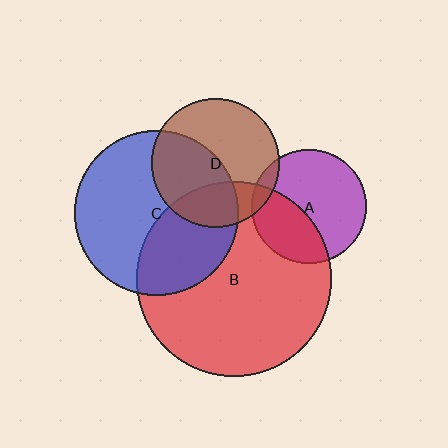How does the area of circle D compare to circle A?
Approximately 1.3 times.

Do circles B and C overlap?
Yes.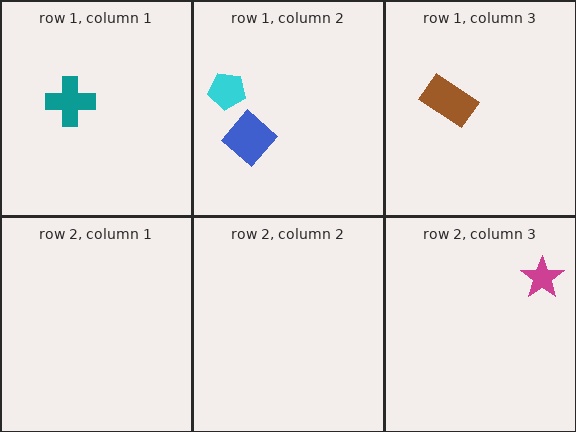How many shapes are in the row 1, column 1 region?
1.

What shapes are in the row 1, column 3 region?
The brown rectangle.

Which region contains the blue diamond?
The row 1, column 2 region.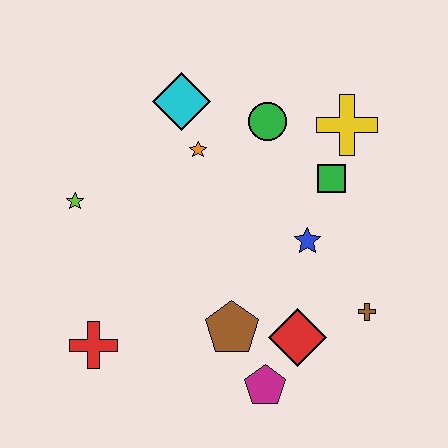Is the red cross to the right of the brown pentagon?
No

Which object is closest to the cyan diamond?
The orange star is closest to the cyan diamond.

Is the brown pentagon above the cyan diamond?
No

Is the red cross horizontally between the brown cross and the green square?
No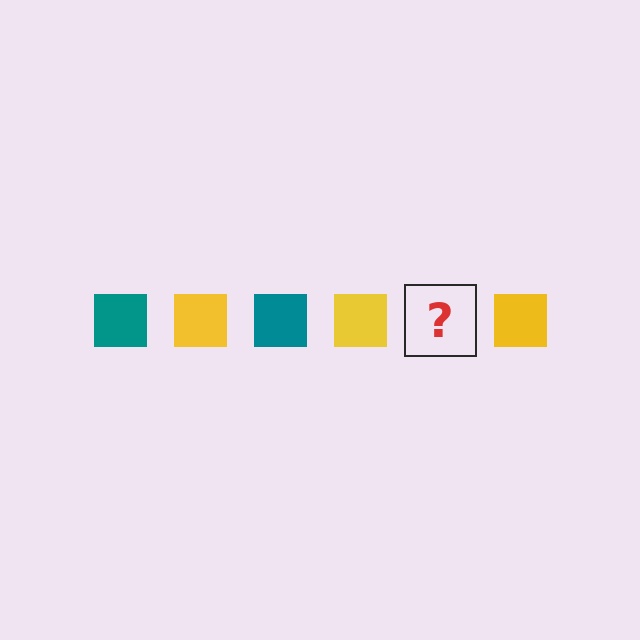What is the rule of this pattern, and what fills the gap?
The rule is that the pattern cycles through teal, yellow squares. The gap should be filled with a teal square.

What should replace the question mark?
The question mark should be replaced with a teal square.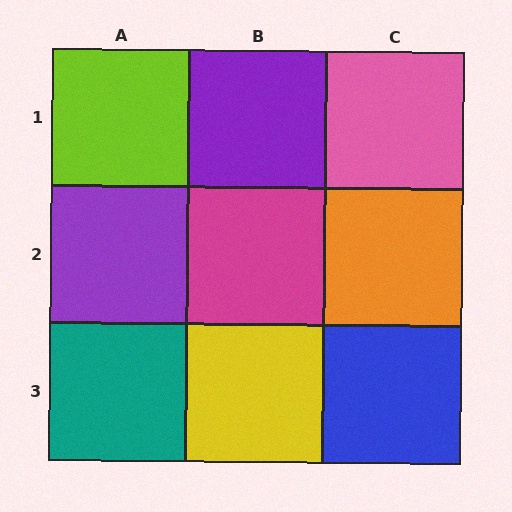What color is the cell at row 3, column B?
Yellow.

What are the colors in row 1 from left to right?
Lime, purple, pink.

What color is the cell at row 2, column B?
Magenta.